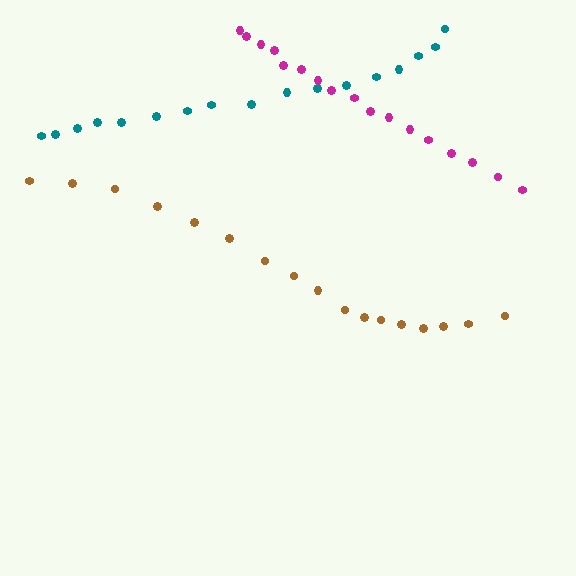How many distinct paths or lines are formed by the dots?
There are 3 distinct paths.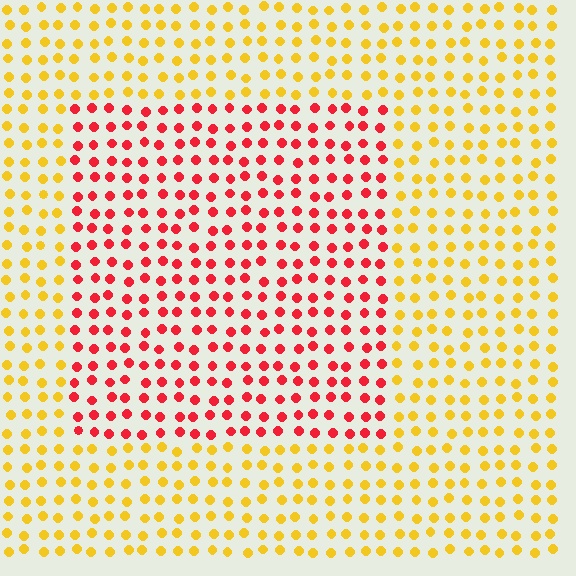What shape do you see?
I see a rectangle.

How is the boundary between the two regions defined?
The boundary is defined purely by a slight shift in hue (about 55 degrees). Spacing, size, and orientation are identical on both sides.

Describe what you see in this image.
The image is filled with small yellow elements in a uniform arrangement. A rectangle-shaped region is visible where the elements are tinted to a slightly different hue, forming a subtle color boundary.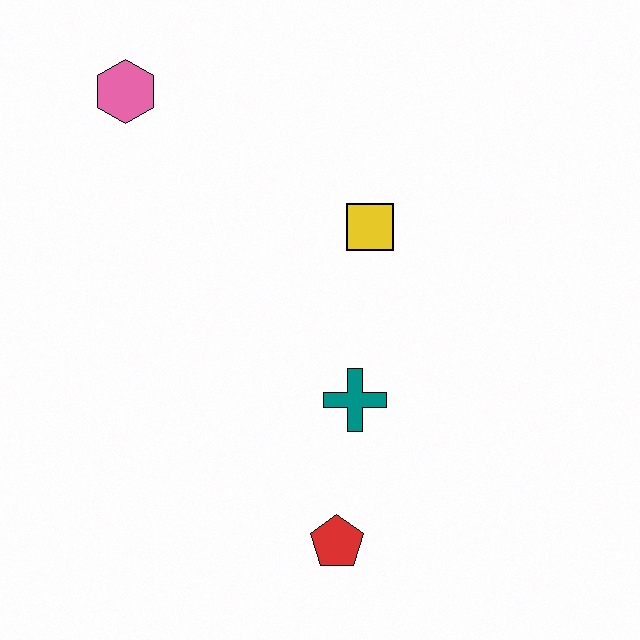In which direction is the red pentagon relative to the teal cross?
The red pentagon is below the teal cross.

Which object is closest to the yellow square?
The teal cross is closest to the yellow square.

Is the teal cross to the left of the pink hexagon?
No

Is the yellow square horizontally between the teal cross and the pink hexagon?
No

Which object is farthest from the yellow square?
The red pentagon is farthest from the yellow square.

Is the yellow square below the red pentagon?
No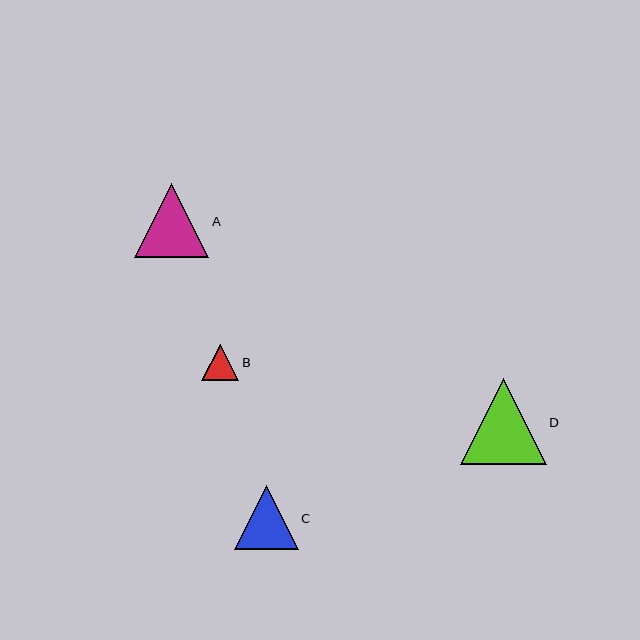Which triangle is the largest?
Triangle D is the largest with a size of approximately 85 pixels.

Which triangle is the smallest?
Triangle B is the smallest with a size of approximately 37 pixels.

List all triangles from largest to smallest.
From largest to smallest: D, A, C, B.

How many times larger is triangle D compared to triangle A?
Triangle D is approximately 1.2 times the size of triangle A.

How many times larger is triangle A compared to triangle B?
Triangle A is approximately 2.0 times the size of triangle B.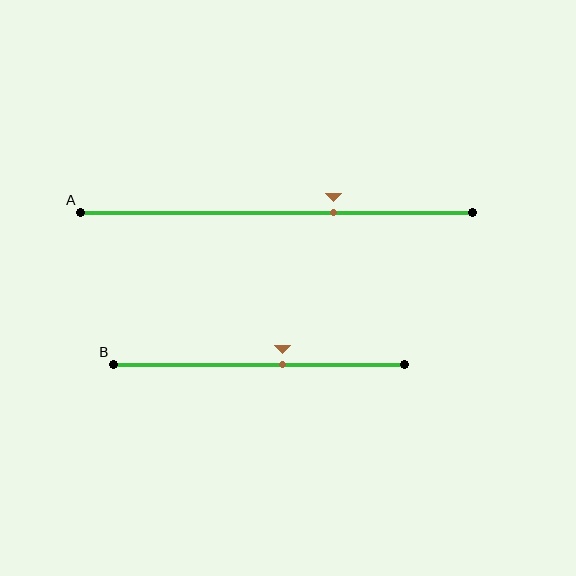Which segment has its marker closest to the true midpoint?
Segment B has its marker closest to the true midpoint.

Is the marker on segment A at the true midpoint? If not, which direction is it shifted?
No, the marker on segment A is shifted to the right by about 15% of the segment length.